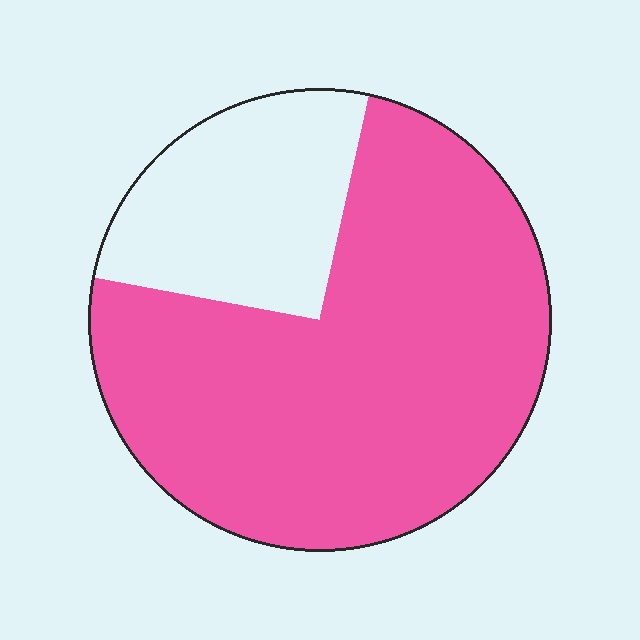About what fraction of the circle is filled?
About three quarters (3/4).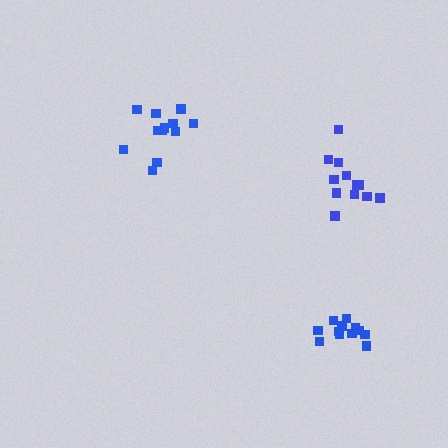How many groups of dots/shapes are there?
There are 3 groups.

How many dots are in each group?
Group 1: 12 dots, Group 2: 12 dots, Group 3: 12 dots (36 total).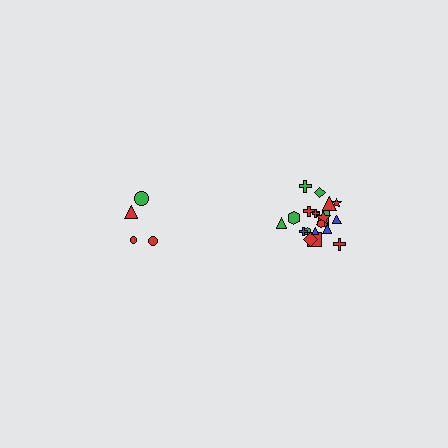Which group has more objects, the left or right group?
The right group.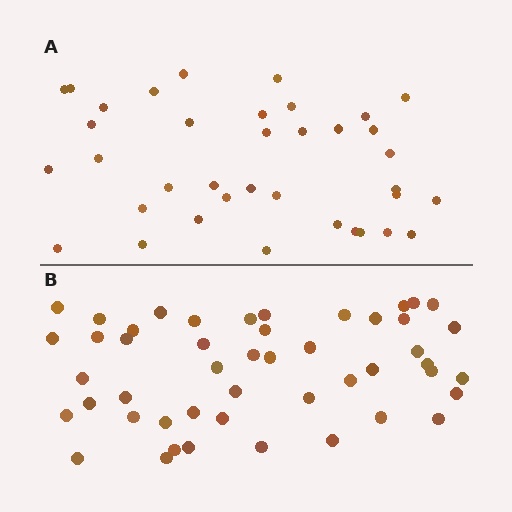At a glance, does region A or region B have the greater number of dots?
Region B (the bottom region) has more dots.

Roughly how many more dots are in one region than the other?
Region B has roughly 12 or so more dots than region A.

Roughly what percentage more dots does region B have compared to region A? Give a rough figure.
About 30% more.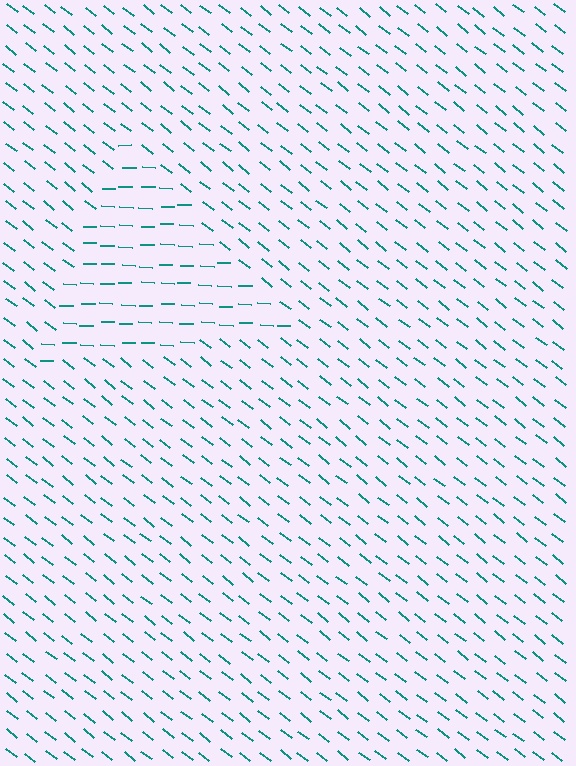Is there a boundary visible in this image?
Yes, there is a texture boundary formed by a change in line orientation.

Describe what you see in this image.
The image is filled with small teal line segments. A triangle region in the image has lines oriented differently from the surrounding lines, creating a visible texture boundary.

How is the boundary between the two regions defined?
The boundary is defined purely by a change in line orientation (approximately 36 degrees difference). All lines are the same color and thickness.